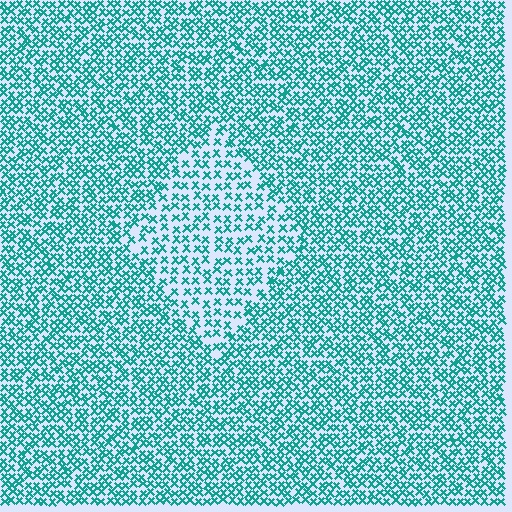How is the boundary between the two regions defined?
The boundary is defined by a change in element density (approximately 1.7x ratio). All elements are the same color, size, and shape.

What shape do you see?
I see a diamond.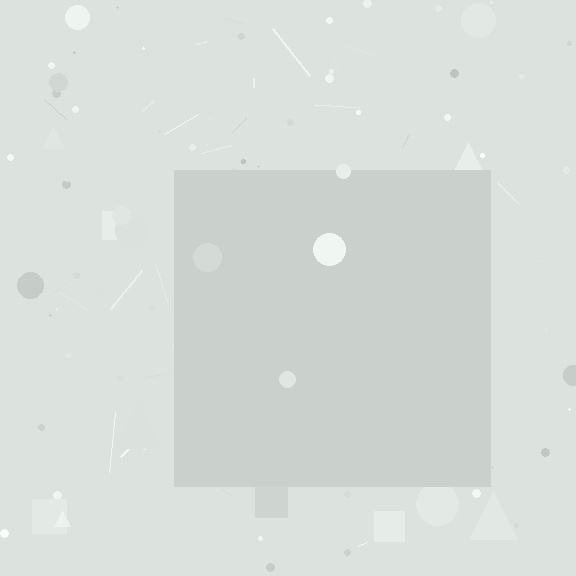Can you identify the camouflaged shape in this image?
The camouflaged shape is a square.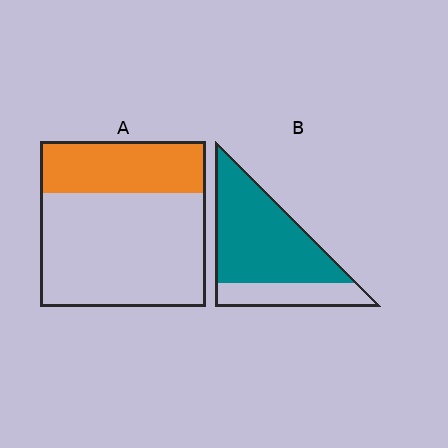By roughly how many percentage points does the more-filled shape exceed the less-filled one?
By roughly 40 percentage points (B over A).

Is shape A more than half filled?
No.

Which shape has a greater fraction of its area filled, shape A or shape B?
Shape B.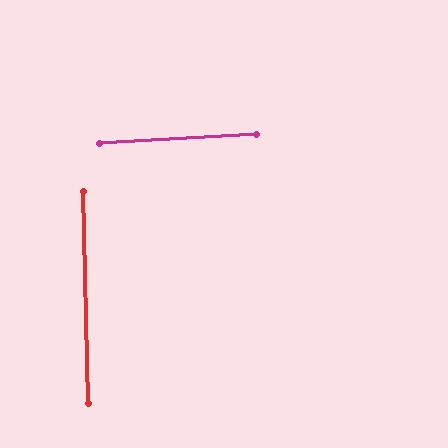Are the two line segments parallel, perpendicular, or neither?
Perpendicular — they meet at approximately 88°.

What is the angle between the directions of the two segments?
Approximately 88 degrees.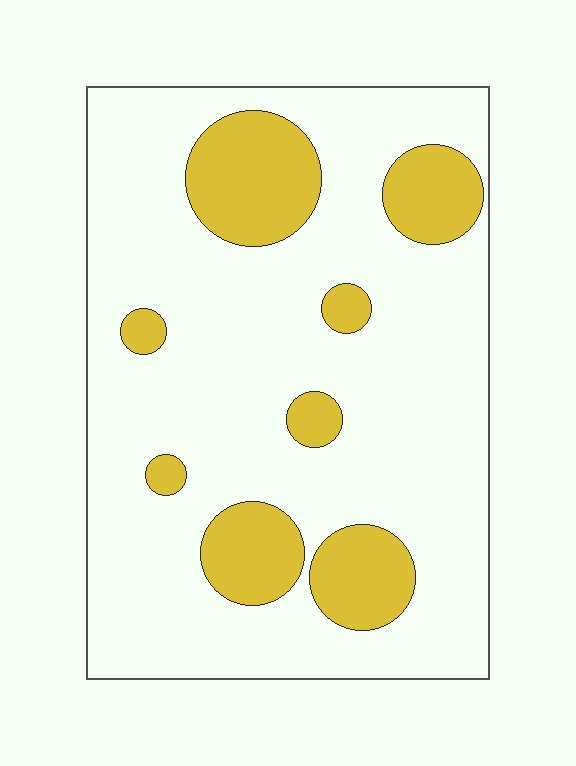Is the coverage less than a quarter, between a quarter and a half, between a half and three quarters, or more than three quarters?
Less than a quarter.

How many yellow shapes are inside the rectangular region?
8.